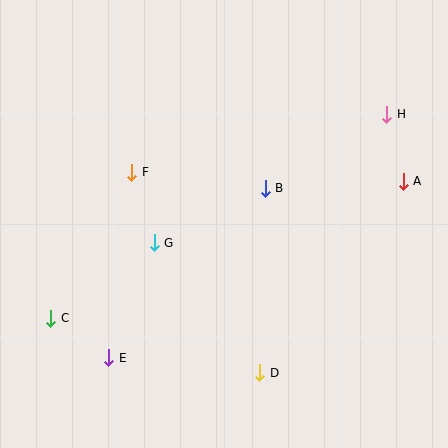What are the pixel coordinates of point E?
Point E is at (109, 358).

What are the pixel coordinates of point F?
Point F is at (132, 172).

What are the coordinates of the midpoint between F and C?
The midpoint between F and C is at (91, 245).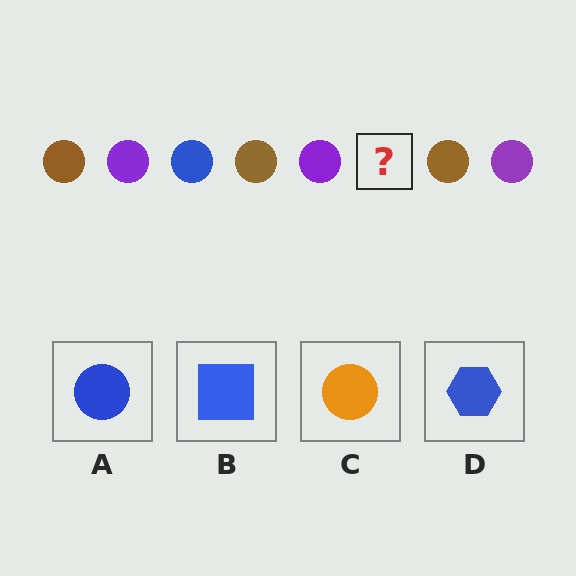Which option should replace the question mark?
Option A.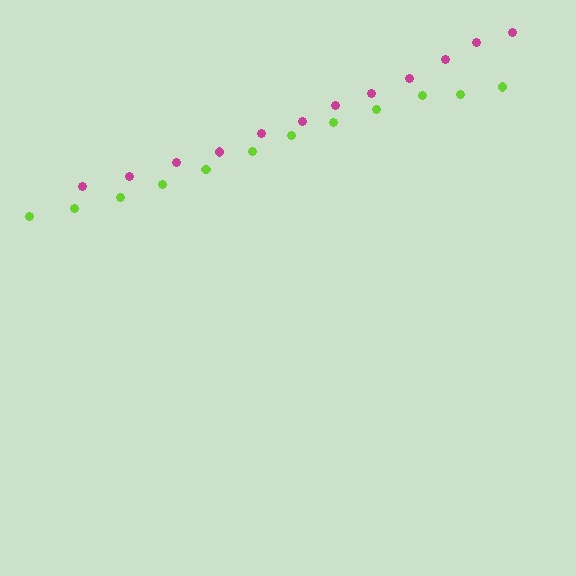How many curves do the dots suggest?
There are 2 distinct paths.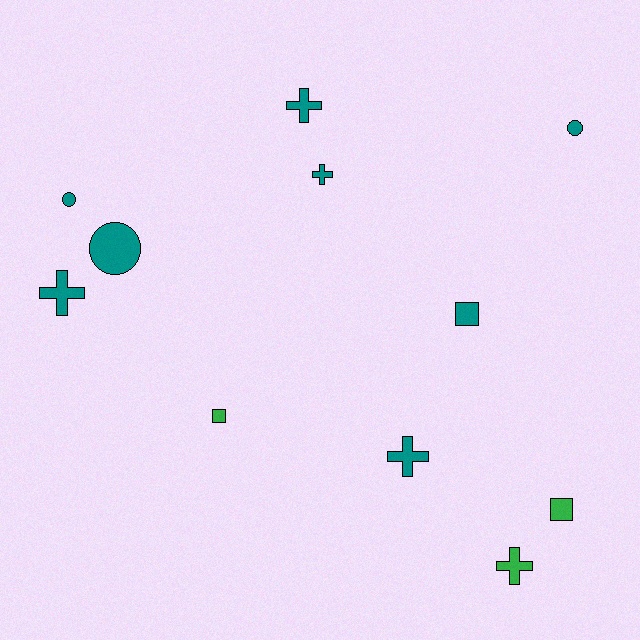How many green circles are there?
There are no green circles.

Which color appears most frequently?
Teal, with 8 objects.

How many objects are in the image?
There are 11 objects.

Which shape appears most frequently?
Cross, with 5 objects.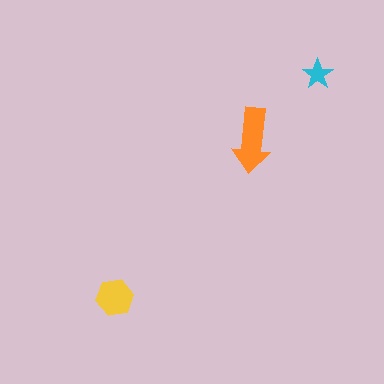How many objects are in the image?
There are 3 objects in the image.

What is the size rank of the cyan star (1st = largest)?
3rd.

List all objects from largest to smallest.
The orange arrow, the yellow hexagon, the cyan star.